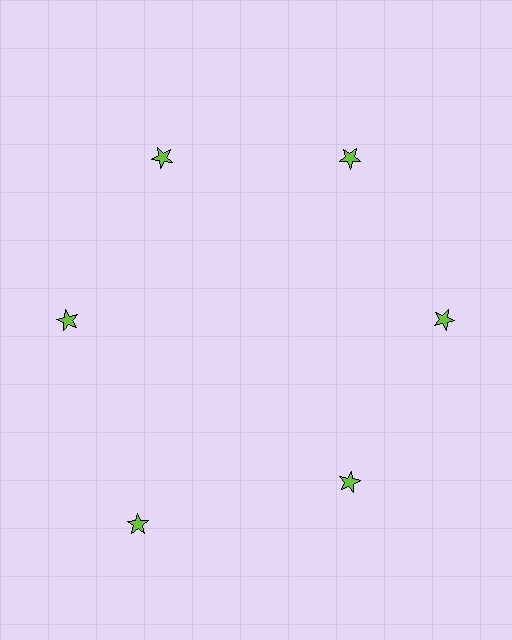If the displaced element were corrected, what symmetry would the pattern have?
It would have 6-fold rotational symmetry — the pattern would map onto itself every 60 degrees.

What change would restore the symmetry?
The symmetry would be restored by moving it inward, back onto the ring so that all 6 stars sit at equal angles and equal distance from the center.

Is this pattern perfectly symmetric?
No. The 6 lime stars are arranged in a ring, but one element near the 7 o'clock position is pushed outward from the center, breaking the 6-fold rotational symmetry.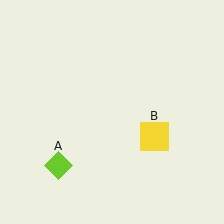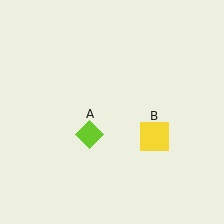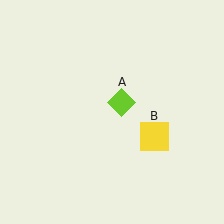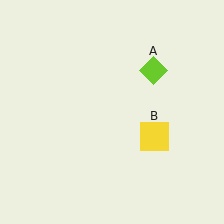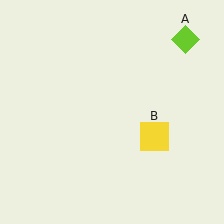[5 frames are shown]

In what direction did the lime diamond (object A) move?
The lime diamond (object A) moved up and to the right.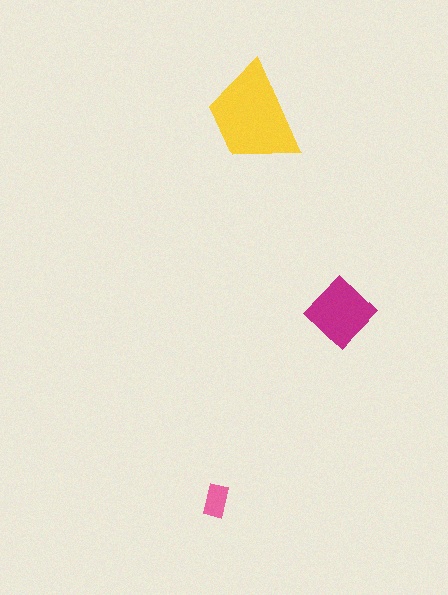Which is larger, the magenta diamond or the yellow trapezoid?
The yellow trapezoid.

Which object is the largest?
The yellow trapezoid.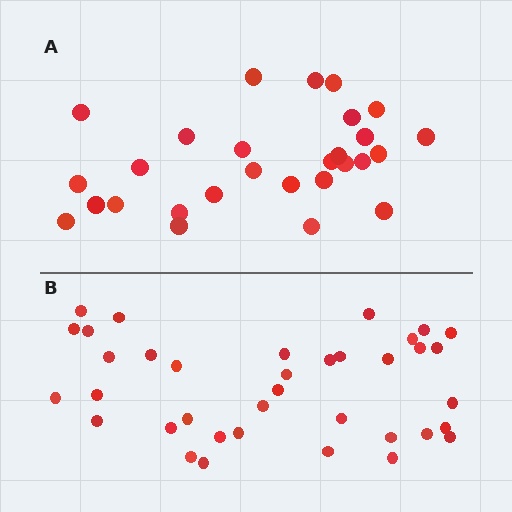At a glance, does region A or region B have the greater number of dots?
Region B (the bottom region) has more dots.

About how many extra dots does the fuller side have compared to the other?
Region B has roughly 8 or so more dots than region A.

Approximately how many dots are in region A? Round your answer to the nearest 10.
About 30 dots. (The exact count is 28, which rounds to 30.)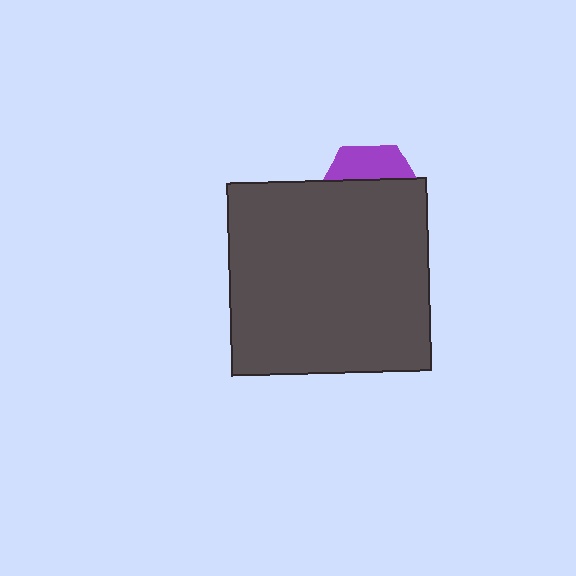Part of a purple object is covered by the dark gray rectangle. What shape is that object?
It is a hexagon.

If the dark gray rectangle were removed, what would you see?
You would see the complete purple hexagon.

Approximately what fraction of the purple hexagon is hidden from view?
Roughly 69% of the purple hexagon is hidden behind the dark gray rectangle.